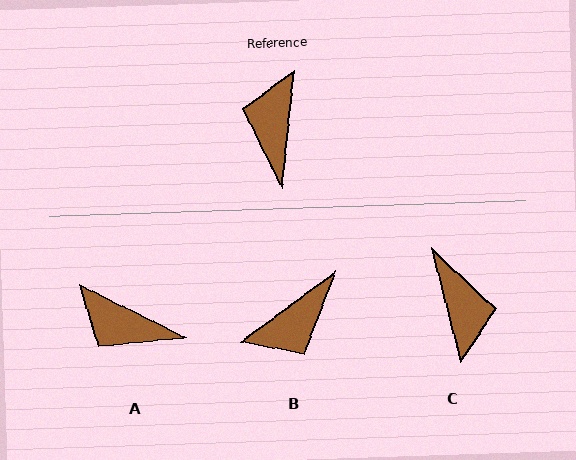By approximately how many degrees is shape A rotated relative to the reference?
Approximately 69 degrees counter-clockwise.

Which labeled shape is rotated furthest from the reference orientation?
C, about 160 degrees away.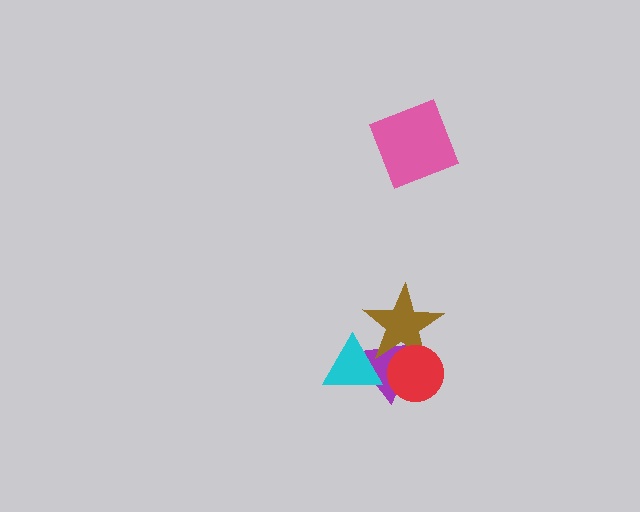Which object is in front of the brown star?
The red circle is in front of the brown star.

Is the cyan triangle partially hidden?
Yes, it is partially covered by another shape.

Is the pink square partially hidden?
No, no other shape covers it.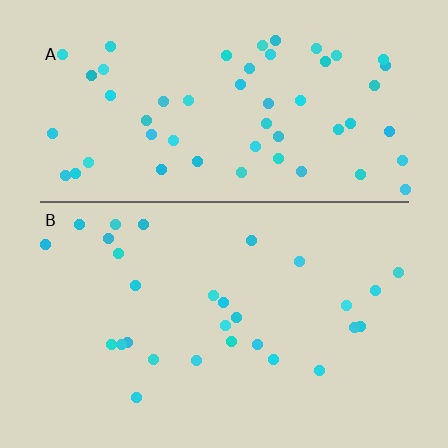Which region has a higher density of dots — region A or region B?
A (the top).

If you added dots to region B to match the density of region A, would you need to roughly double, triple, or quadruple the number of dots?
Approximately double.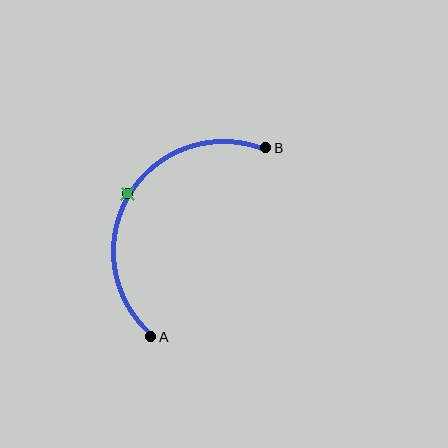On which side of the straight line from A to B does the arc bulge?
The arc bulges to the left of the straight line connecting A and B.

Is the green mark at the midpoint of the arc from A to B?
Yes. The green mark lies on the arc at equal arc-length from both A and B — it is the arc midpoint.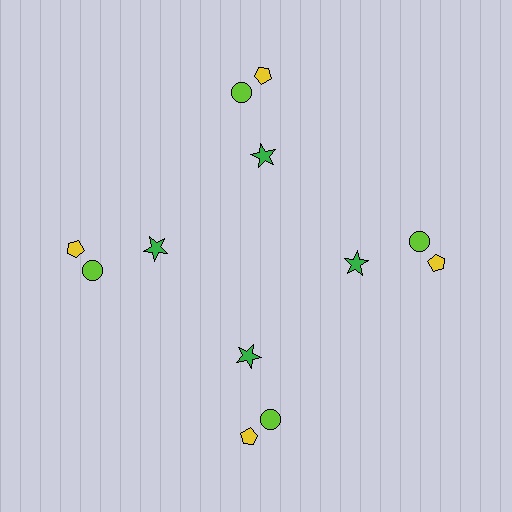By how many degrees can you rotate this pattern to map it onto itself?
The pattern maps onto itself every 90 degrees of rotation.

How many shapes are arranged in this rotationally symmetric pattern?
There are 12 shapes, arranged in 4 groups of 3.